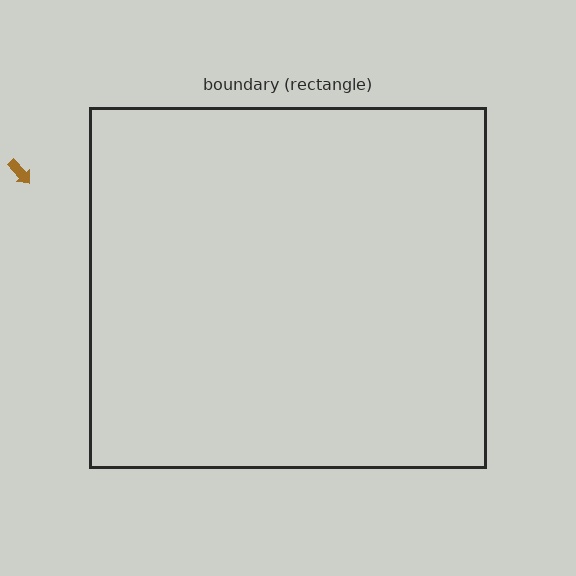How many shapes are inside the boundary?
0 inside, 1 outside.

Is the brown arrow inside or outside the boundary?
Outside.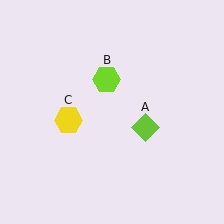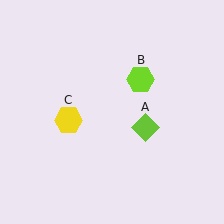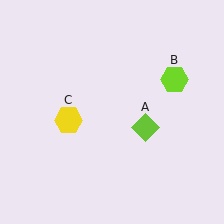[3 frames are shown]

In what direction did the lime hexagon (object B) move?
The lime hexagon (object B) moved right.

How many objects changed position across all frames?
1 object changed position: lime hexagon (object B).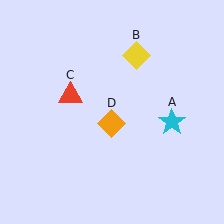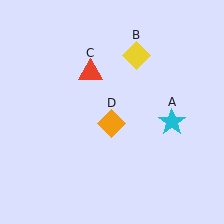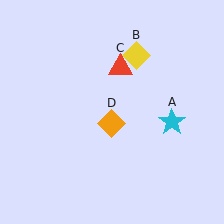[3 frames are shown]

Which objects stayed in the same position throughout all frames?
Cyan star (object A) and yellow diamond (object B) and orange diamond (object D) remained stationary.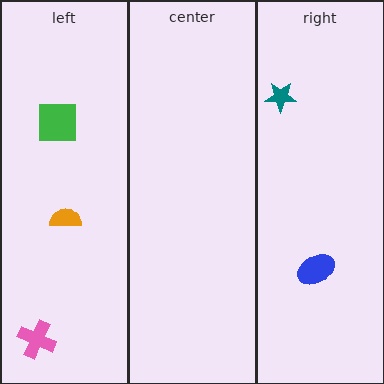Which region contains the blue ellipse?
The right region.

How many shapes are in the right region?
2.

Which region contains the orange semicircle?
The left region.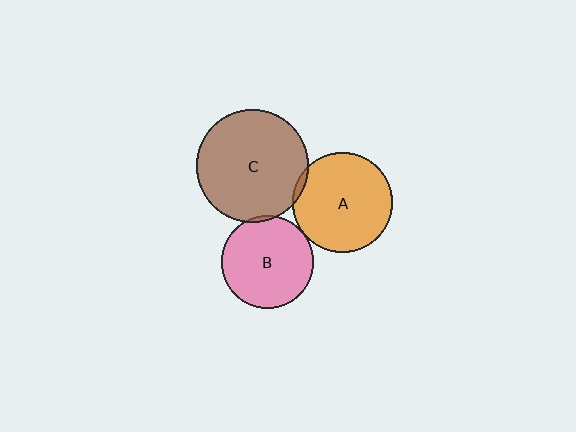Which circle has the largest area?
Circle C (brown).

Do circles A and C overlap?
Yes.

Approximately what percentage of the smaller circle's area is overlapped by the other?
Approximately 5%.